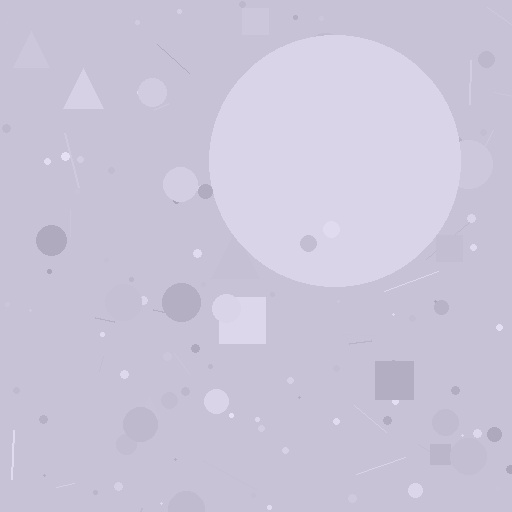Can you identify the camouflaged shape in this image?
The camouflaged shape is a circle.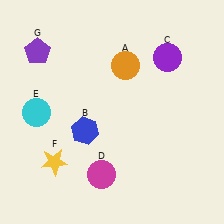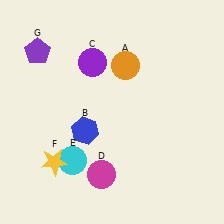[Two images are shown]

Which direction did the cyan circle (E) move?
The cyan circle (E) moved down.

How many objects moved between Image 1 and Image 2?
2 objects moved between the two images.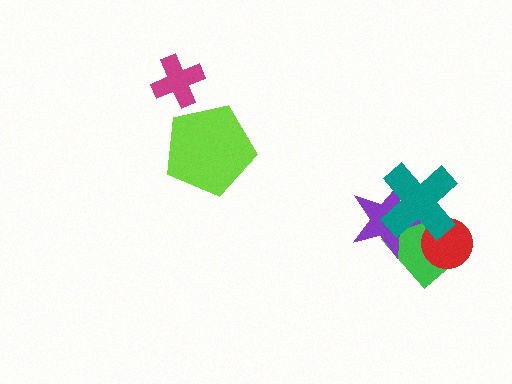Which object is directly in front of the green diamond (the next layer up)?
The purple star is directly in front of the green diamond.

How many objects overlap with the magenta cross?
0 objects overlap with the magenta cross.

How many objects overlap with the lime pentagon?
0 objects overlap with the lime pentagon.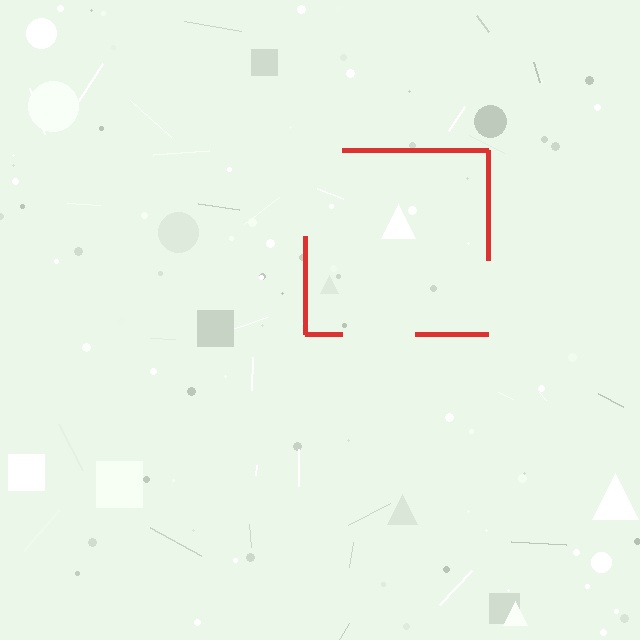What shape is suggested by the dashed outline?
The dashed outline suggests a square.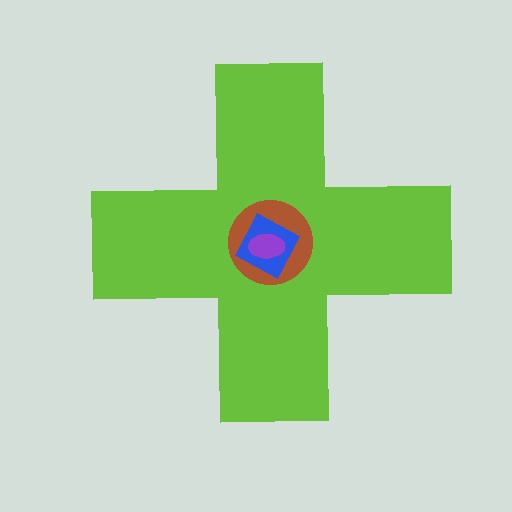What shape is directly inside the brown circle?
The blue diamond.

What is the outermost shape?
The lime cross.